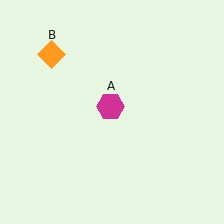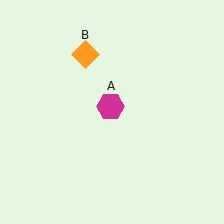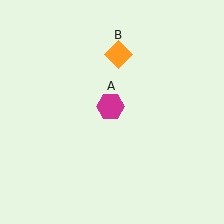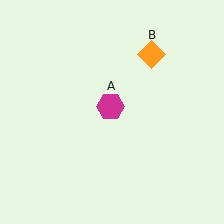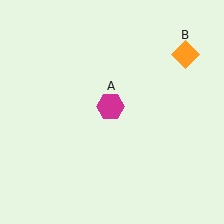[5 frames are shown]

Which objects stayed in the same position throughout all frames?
Magenta hexagon (object A) remained stationary.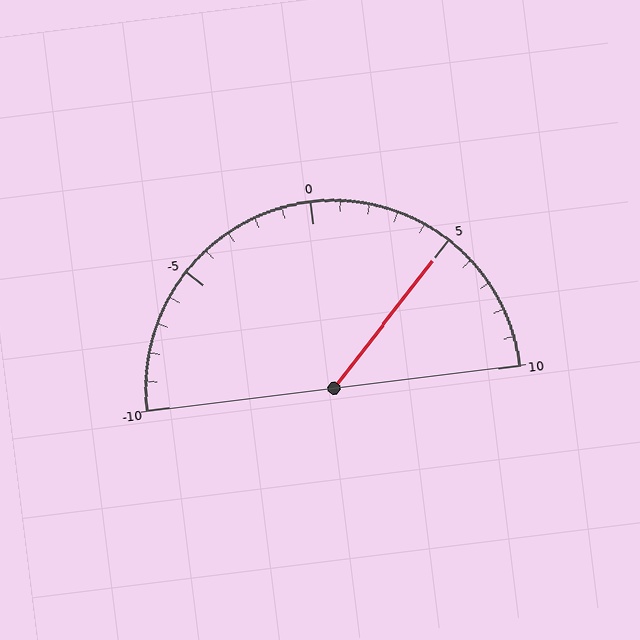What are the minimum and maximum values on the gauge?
The gauge ranges from -10 to 10.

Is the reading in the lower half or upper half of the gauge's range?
The reading is in the upper half of the range (-10 to 10).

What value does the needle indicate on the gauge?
The needle indicates approximately 5.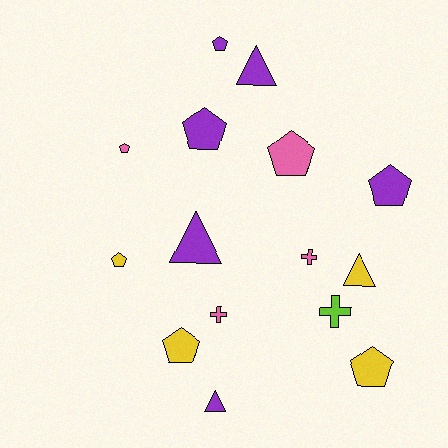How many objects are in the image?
There are 15 objects.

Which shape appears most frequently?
Pentagon, with 8 objects.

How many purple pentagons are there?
There are 3 purple pentagons.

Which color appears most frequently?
Purple, with 6 objects.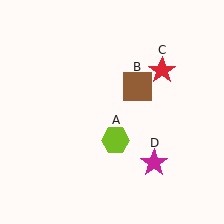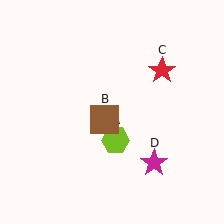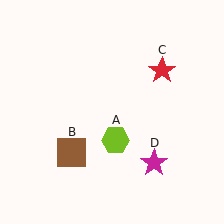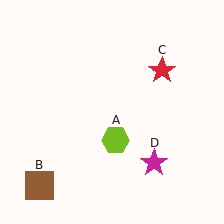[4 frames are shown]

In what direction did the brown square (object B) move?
The brown square (object B) moved down and to the left.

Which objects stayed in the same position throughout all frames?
Lime hexagon (object A) and red star (object C) and magenta star (object D) remained stationary.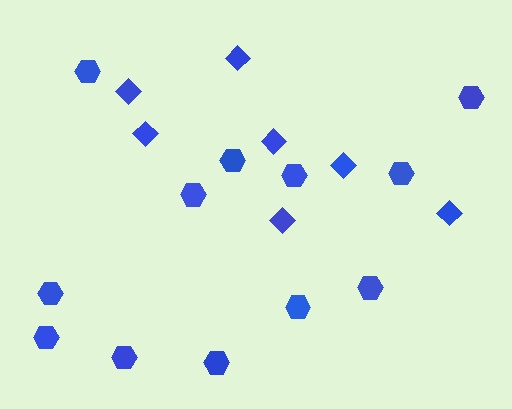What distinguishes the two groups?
There are 2 groups: one group of diamonds (7) and one group of hexagons (12).